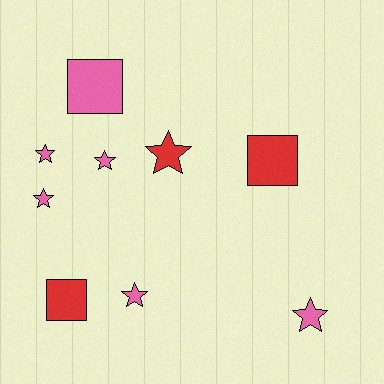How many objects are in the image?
There are 9 objects.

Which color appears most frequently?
Pink, with 6 objects.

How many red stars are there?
There is 1 red star.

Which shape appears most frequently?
Star, with 6 objects.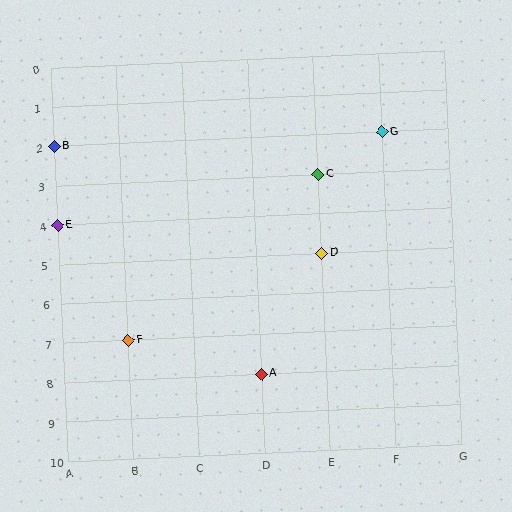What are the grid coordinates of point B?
Point B is at grid coordinates (A, 2).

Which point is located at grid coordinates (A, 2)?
Point B is at (A, 2).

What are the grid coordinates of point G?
Point G is at grid coordinates (F, 2).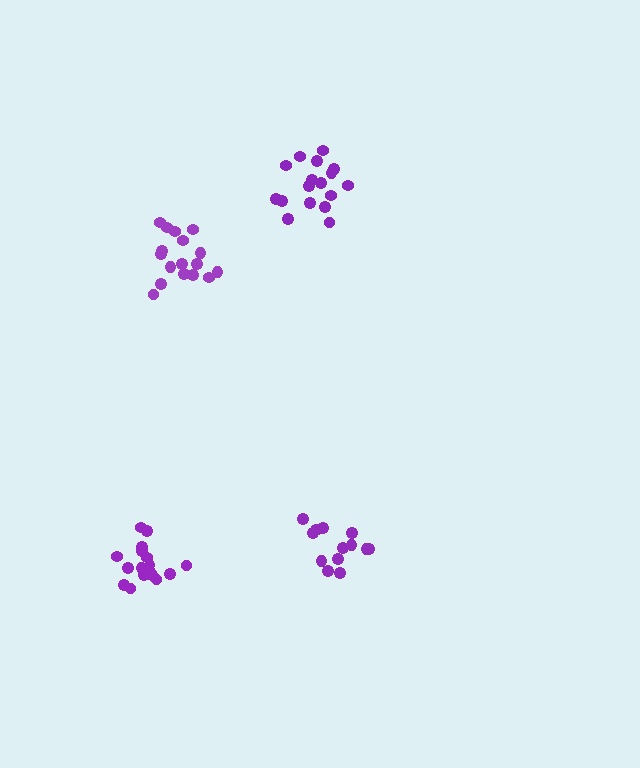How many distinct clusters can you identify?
There are 4 distinct clusters.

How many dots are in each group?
Group 1: 13 dots, Group 2: 18 dots, Group 3: 18 dots, Group 4: 17 dots (66 total).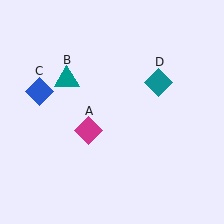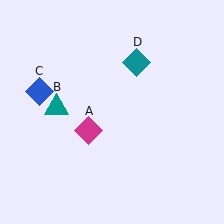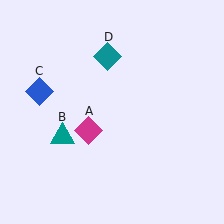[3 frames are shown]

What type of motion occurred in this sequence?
The teal triangle (object B), teal diamond (object D) rotated counterclockwise around the center of the scene.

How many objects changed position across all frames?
2 objects changed position: teal triangle (object B), teal diamond (object D).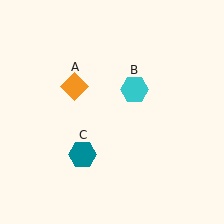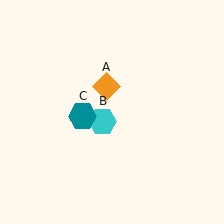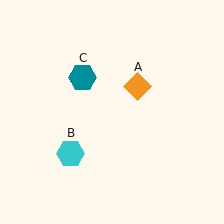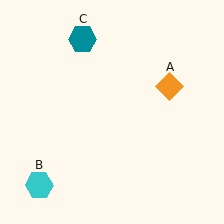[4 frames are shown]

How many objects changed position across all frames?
3 objects changed position: orange diamond (object A), cyan hexagon (object B), teal hexagon (object C).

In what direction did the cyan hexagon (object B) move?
The cyan hexagon (object B) moved down and to the left.